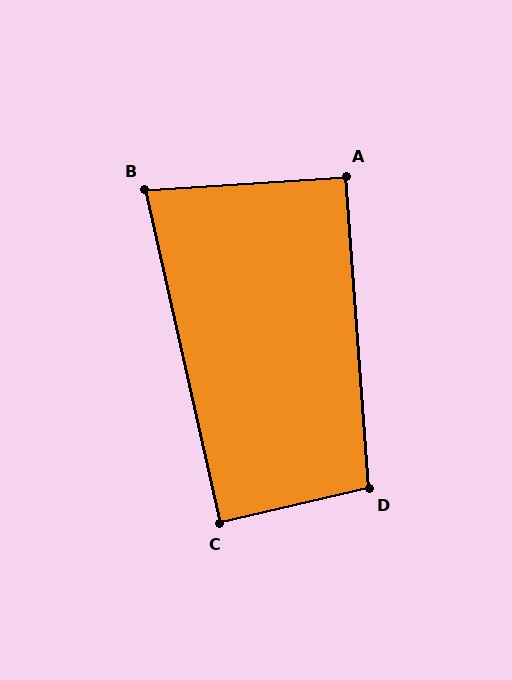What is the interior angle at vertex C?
Approximately 90 degrees (approximately right).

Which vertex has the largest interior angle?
D, at approximately 99 degrees.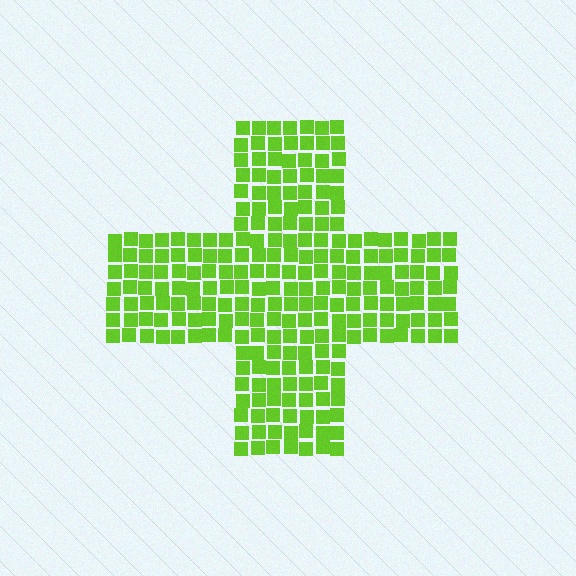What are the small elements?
The small elements are squares.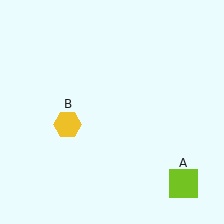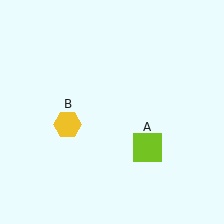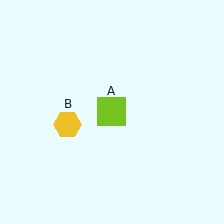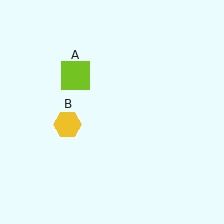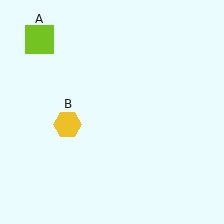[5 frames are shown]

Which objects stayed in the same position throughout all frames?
Yellow hexagon (object B) remained stationary.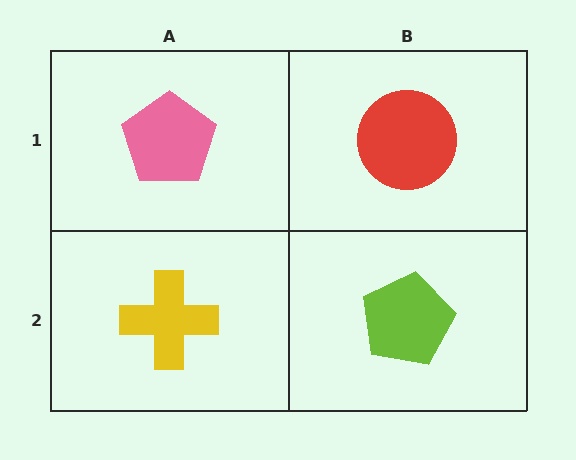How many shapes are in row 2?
2 shapes.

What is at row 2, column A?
A yellow cross.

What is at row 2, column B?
A lime pentagon.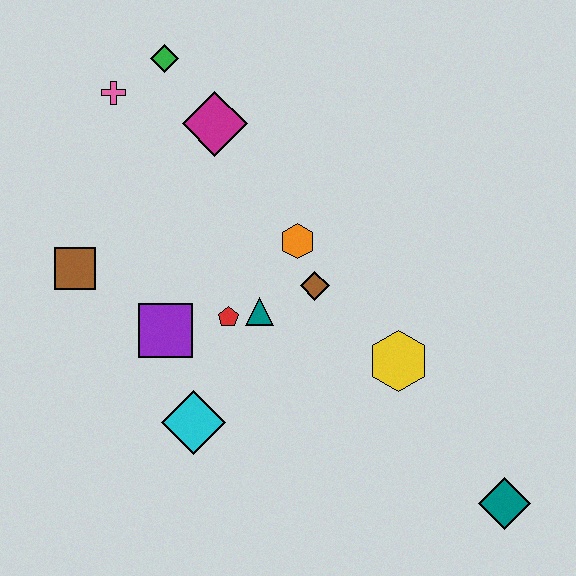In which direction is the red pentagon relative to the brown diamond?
The red pentagon is to the left of the brown diamond.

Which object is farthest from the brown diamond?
The teal diamond is farthest from the brown diamond.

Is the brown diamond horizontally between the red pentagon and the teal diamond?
Yes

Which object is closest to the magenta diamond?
The green diamond is closest to the magenta diamond.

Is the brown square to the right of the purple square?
No